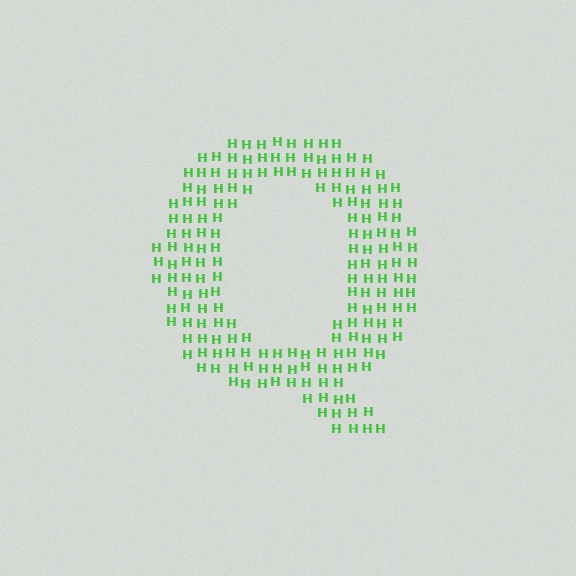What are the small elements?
The small elements are letter H's.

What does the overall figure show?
The overall figure shows the letter Q.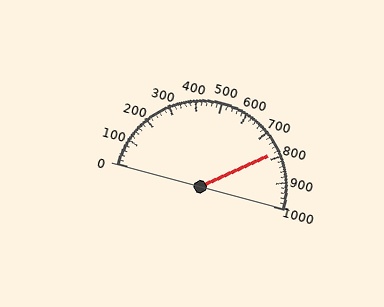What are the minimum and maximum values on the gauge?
The gauge ranges from 0 to 1000.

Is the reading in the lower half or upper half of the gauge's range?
The reading is in the upper half of the range (0 to 1000).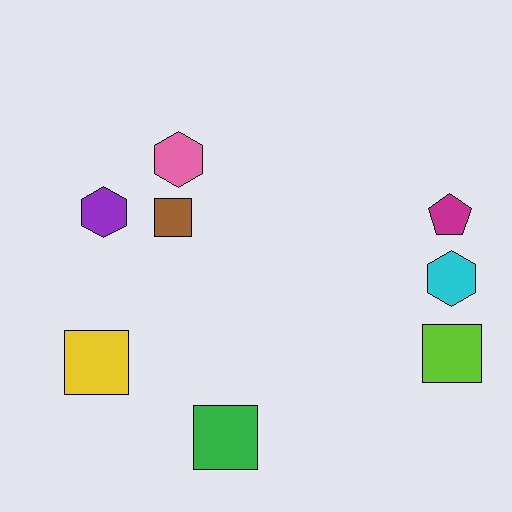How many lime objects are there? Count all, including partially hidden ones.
There is 1 lime object.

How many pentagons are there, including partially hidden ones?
There is 1 pentagon.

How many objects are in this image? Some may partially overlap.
There are 8 objects.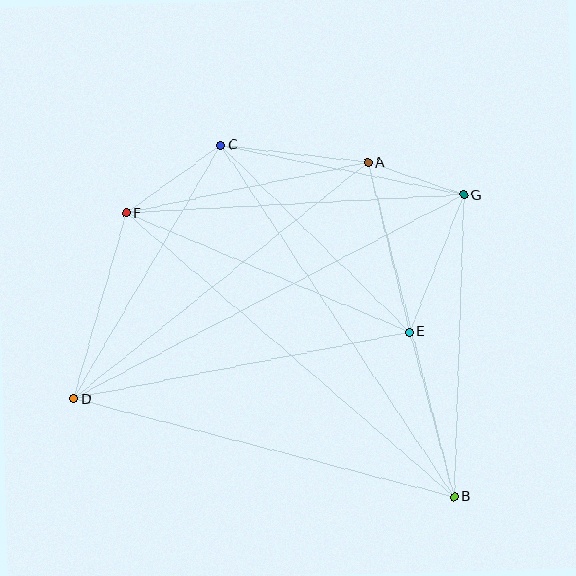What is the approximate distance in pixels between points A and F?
The distance between A and F is approximately 247 pixels.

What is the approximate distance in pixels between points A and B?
The distance between A and B is approximately 345 pixels.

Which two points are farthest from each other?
Points D and G are farthest from each other.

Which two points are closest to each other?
Points A and G are closest to each other.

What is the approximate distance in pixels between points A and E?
The distance between A and E is approximately 175 pixels.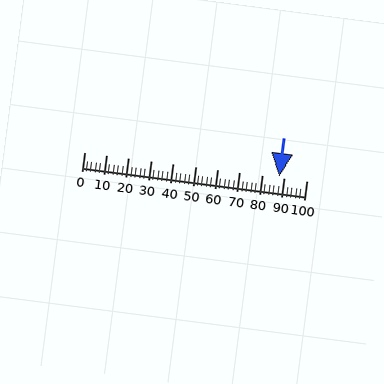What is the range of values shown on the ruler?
The ruler shows values from 0 to 100.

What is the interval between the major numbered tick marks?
The major tick marks are spaced 10 units apart.